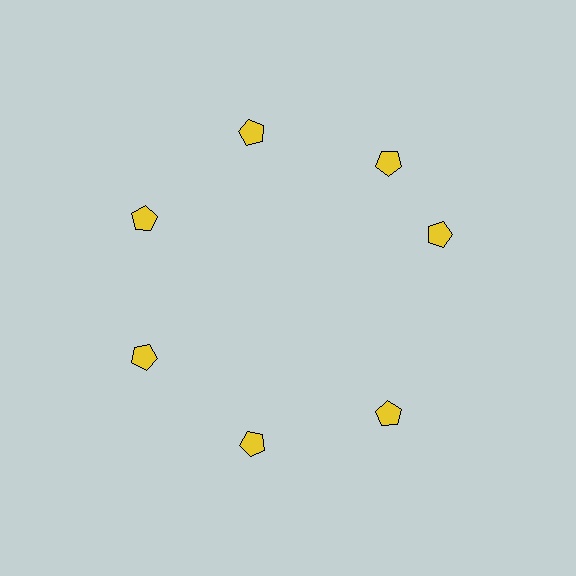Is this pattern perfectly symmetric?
No. The 7 yellow pentagons are arranged in a ring, but one element near the 3 o'clock position is rotated out of alignment along the ring, breaking the 7-fold rotational symmetry.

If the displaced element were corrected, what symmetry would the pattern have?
It would have 7-fold rotational symmetry — the pattern would map onto itself every 51 degrees.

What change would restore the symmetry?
The symmetry would be restored by rotating it back into even spacing with its neighbors so that all 7 pentagons sit at equal angles and equal distance from the center.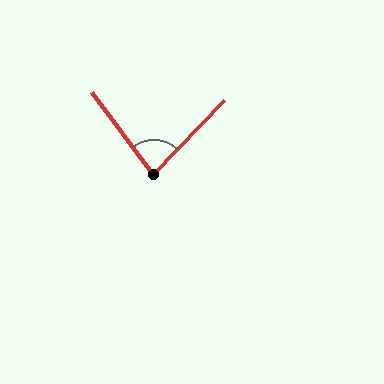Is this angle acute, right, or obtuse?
It is acute.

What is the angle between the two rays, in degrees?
Approximately 81 degrees.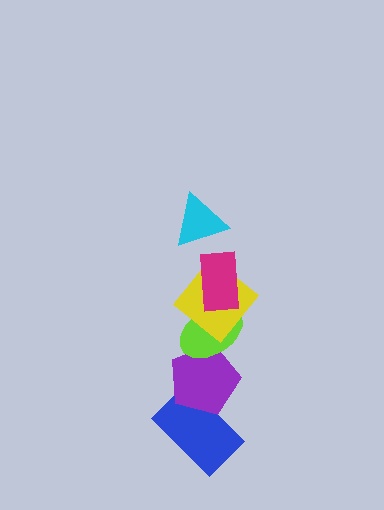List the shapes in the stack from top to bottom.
From top to bottom: the cyan triangle, the magenta rectangle, the yellow diamond, the lime ellipse, the purple pentagon, the blue rectangle.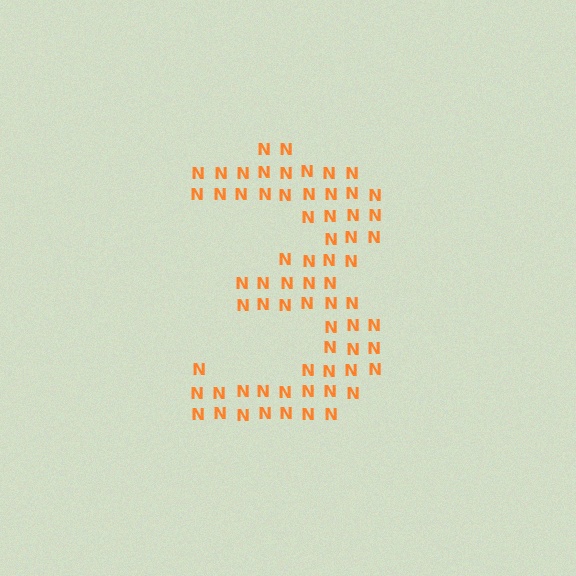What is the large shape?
The large shape is the digit 3.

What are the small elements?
The small elements are letter N's.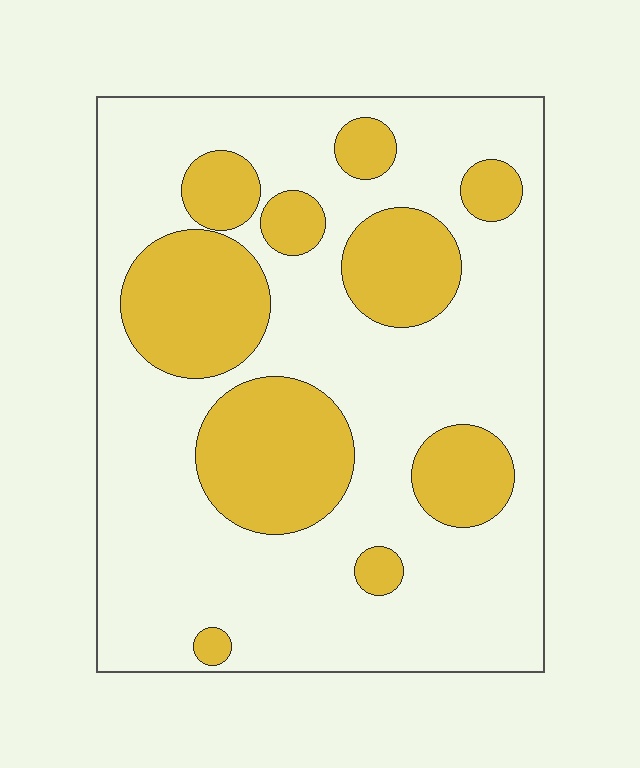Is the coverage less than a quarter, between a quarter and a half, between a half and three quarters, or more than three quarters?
Between a quarter and a half.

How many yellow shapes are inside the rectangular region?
10.